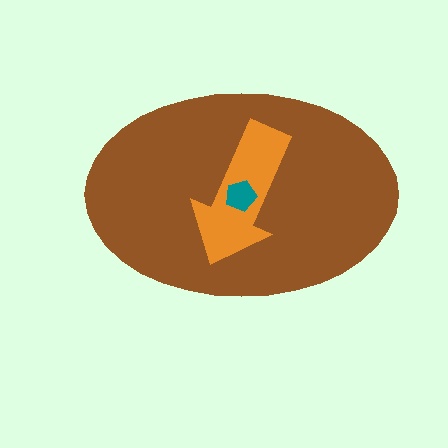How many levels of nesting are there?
3.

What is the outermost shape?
The brown ellipse.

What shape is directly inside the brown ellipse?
The orange arrow.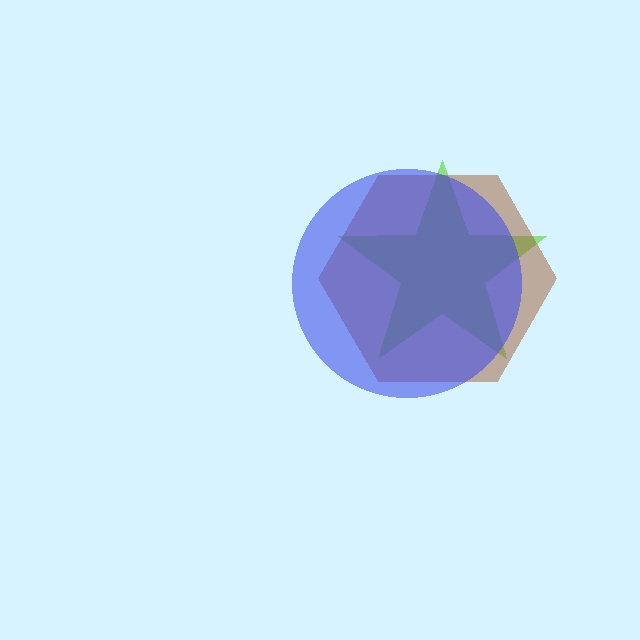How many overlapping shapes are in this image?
There are 3 overlapping shapes in the image.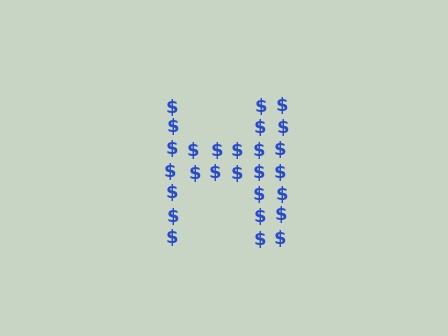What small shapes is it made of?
It is made of small dollar signs.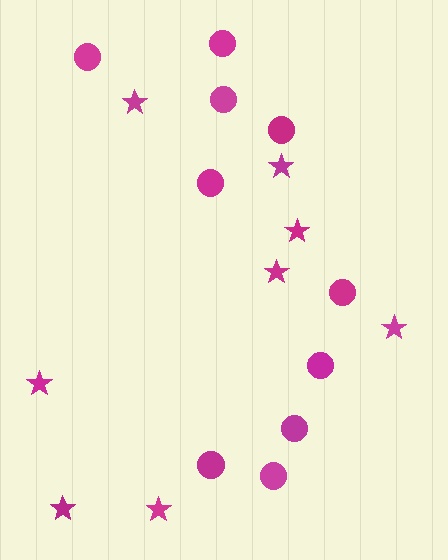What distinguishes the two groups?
There are 2 groups: one group of circles (10) and one group of stars (8).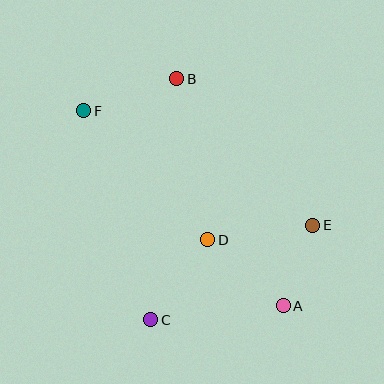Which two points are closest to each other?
Points A and E are closest to each other.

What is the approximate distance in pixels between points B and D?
The distance between B and D is approximately 164 pixels.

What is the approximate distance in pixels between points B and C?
The distance between B and C is approximately 242 pixels.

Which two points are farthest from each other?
Points A and F are farthest from each other.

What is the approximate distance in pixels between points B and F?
The distance between B and F is approximately 98 pixels.